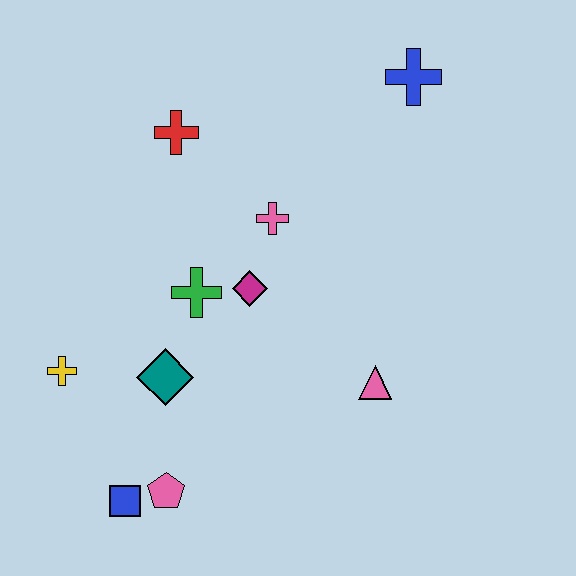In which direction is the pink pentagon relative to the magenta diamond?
The pink pentagon is below the magenta diamond.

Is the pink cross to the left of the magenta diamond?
No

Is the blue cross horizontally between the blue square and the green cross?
No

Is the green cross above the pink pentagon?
Yes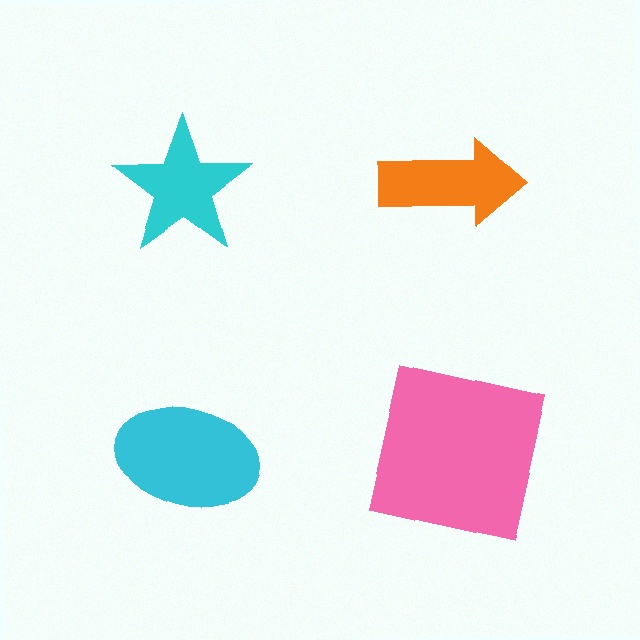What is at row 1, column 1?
A cyan star.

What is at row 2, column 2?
A pink square.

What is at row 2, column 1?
A cyan ellipse.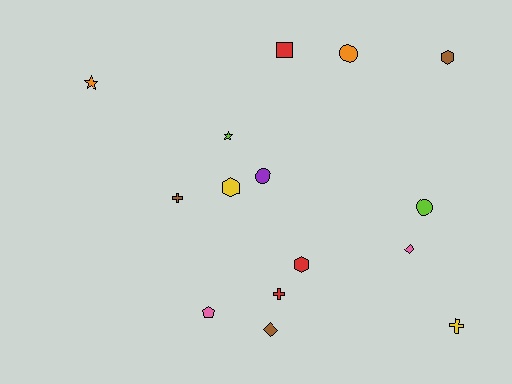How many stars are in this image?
There are 2 stars.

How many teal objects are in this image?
There are no teal objects.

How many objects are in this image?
There are 15 objects.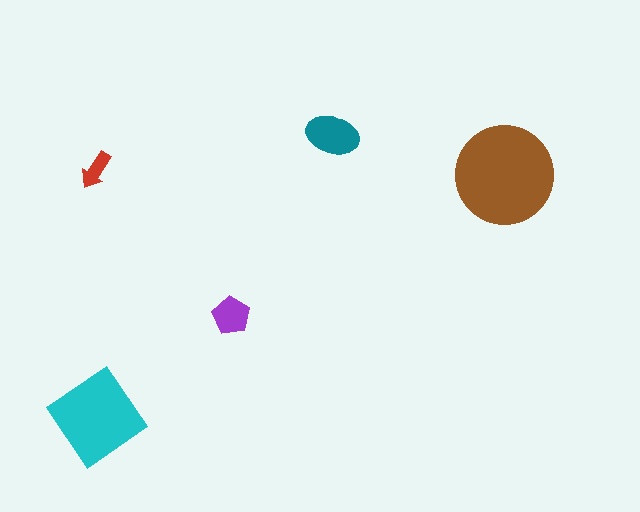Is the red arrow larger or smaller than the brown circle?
Smaller.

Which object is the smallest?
The red arrow.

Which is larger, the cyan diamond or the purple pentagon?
The cyan diamond.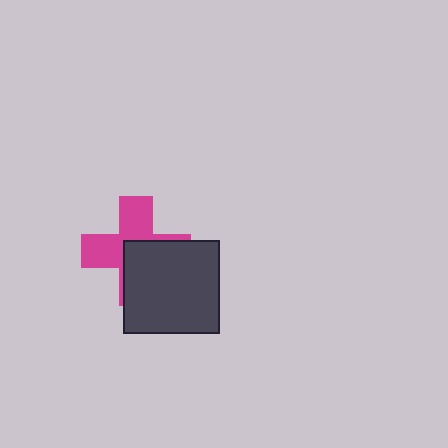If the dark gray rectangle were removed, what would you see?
You would see the complete magenta cross.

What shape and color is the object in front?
The object in front is a dark gray rectangle.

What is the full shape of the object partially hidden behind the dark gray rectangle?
The partially hidden object is a magenta cross.